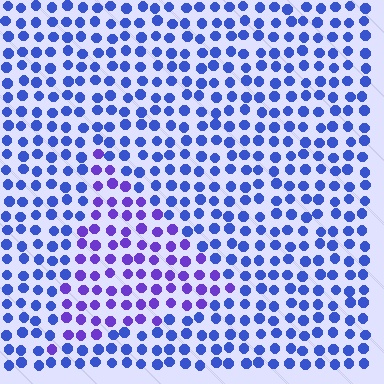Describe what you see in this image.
The image is filled with small blue elements in a uniform arrangement. A triangle-shaped region is visible where the elements are tinted to a slightly different hue, forming a subtle color boundary.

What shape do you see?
I see a triangle.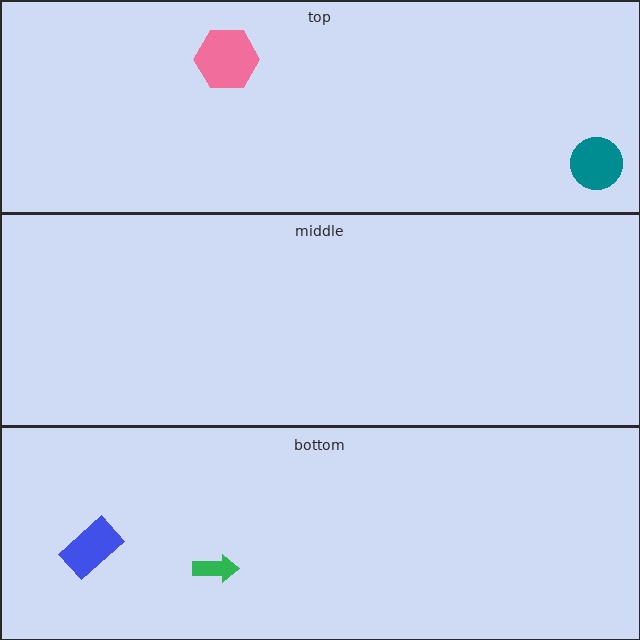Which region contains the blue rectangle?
The bottom region.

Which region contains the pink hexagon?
The top region.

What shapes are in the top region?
The teal circle, the pink hexagon.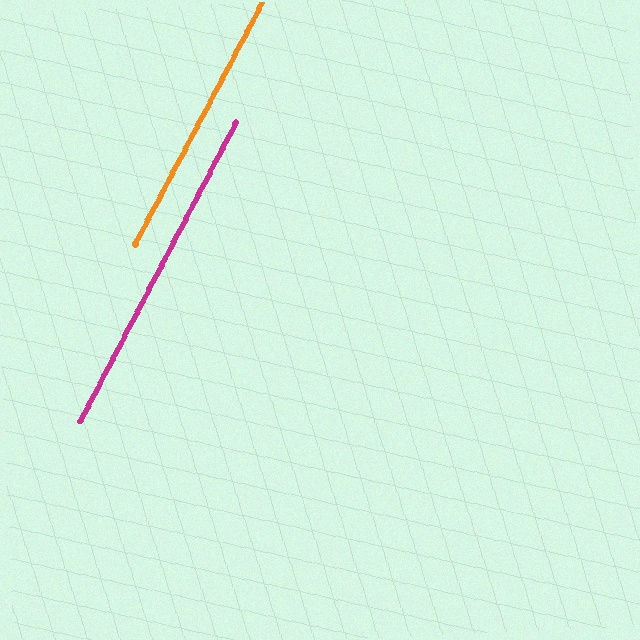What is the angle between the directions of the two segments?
Approximately 0 degrees.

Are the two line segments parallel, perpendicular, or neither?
Parallel — their directions differ by only 0.1°.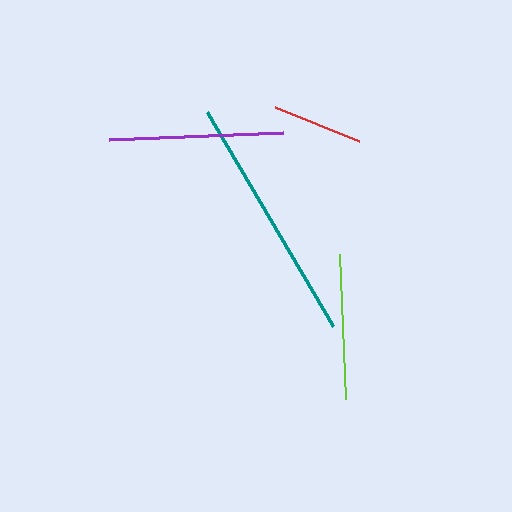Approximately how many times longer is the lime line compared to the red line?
The lime line is approximately 1.6 times the length of the red line.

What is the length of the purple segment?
The purple segment is approximately 173 pixels long.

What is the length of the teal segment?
The teal segment is approximately 248 pixels long.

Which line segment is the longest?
The teal line is the longest at approximately 248 pixels.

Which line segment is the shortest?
The red line is the shortest at approximately 91 pixels.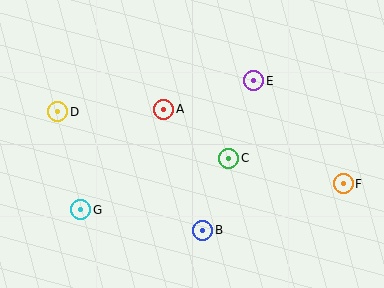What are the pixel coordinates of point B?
Point B is at (203, 230).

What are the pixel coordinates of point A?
Point A is at (164, 109).